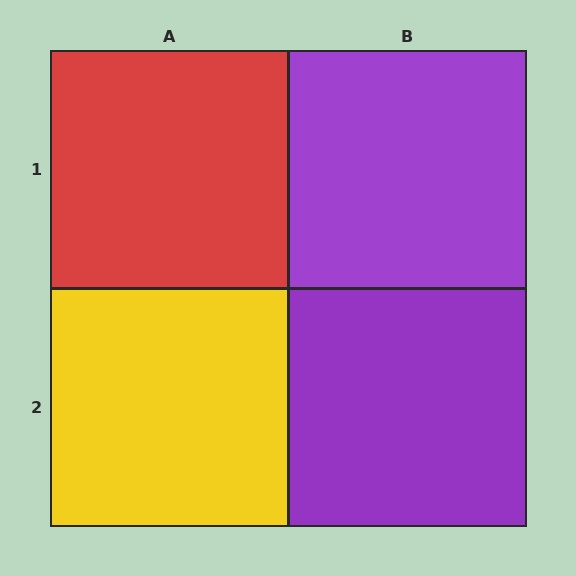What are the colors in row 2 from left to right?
Yellow, purple.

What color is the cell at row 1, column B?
Purple.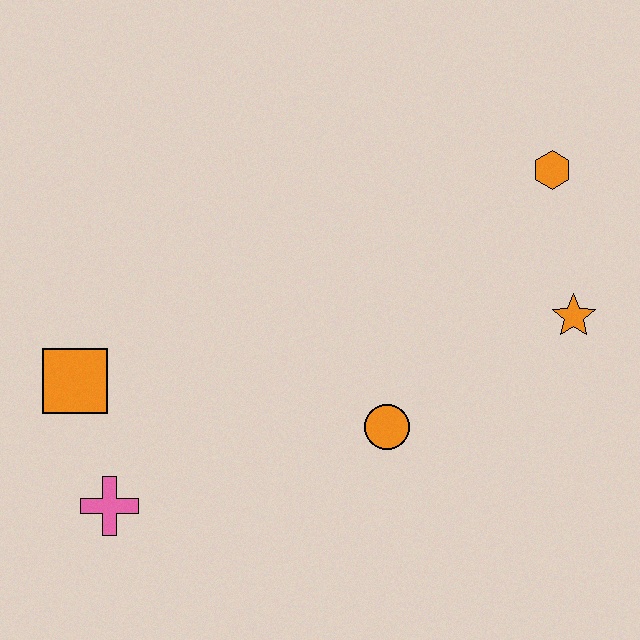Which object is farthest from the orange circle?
The orange square is farthest from the orange circle.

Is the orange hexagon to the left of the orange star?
Yes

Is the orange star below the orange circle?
No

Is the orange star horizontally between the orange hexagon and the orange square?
No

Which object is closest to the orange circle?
The orange star is closest to the orange circle.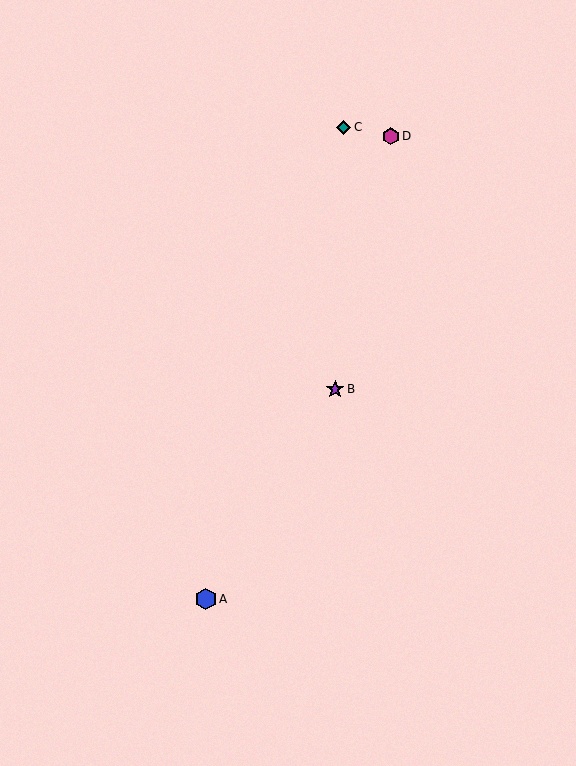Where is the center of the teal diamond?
The center of the teal diamond is at (344, 127).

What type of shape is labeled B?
Shape B is a purple star.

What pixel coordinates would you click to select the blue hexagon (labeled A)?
Click at (206, 599) to select the blue hexagon A.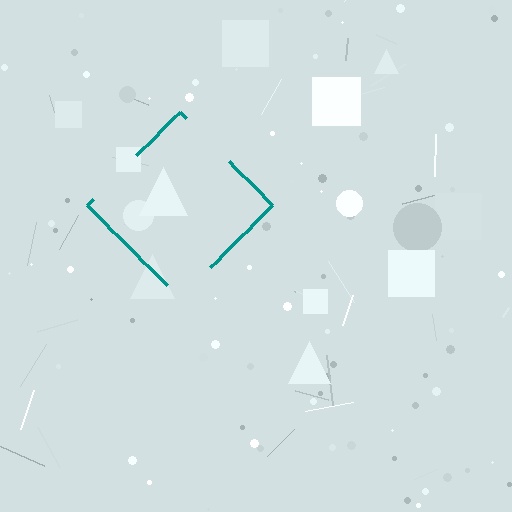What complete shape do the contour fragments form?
The contour fragments form a diamond.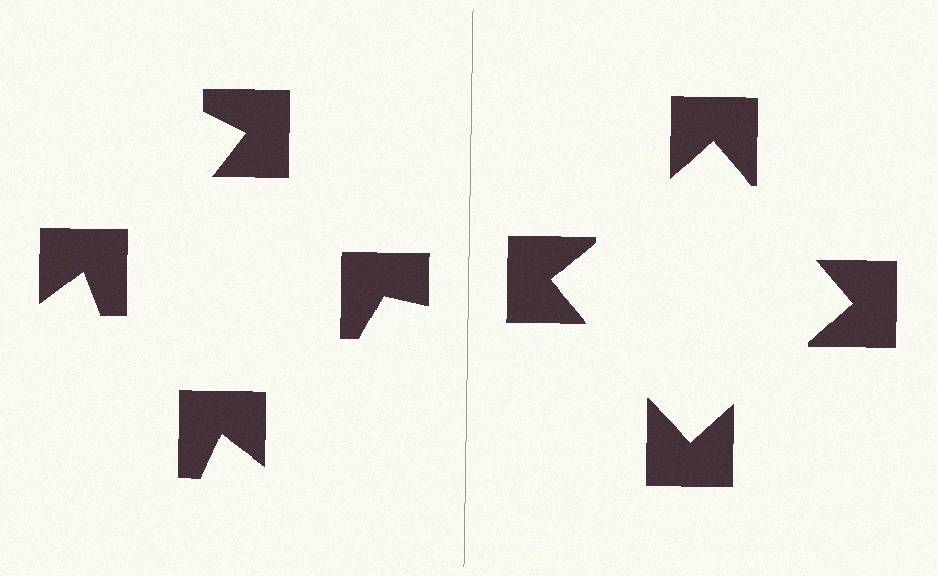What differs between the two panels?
The notched squares are positioned identically on both sides; only the wedge orientations differ. On the right they align to a square; on the left they are misaligned.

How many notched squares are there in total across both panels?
8 — 4 on each side.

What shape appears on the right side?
An illusory square.